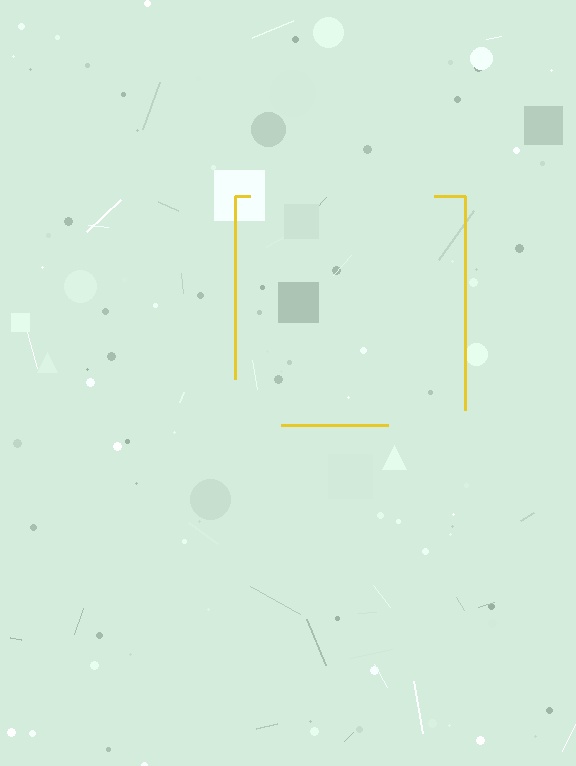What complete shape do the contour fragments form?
The contour fragments form a square.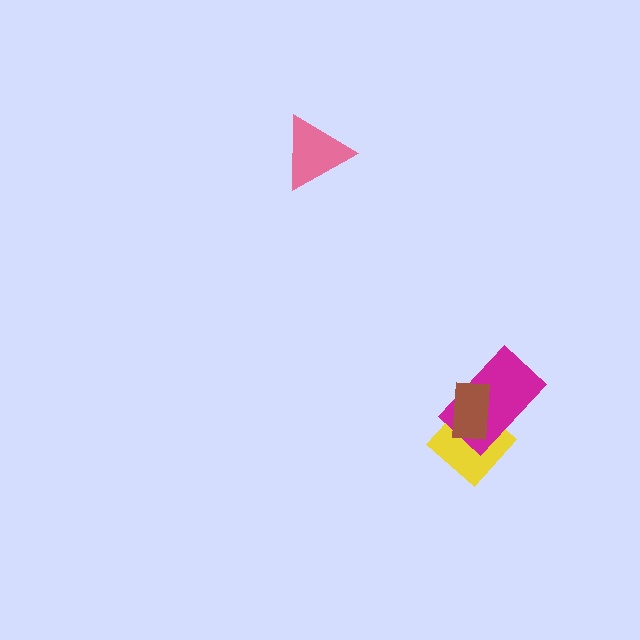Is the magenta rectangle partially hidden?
Yes, it is partially covered by another shape.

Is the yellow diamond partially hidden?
Yes, it is partially covered by another shape.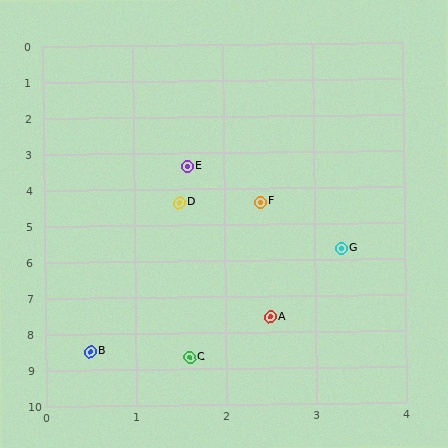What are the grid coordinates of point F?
Point F is at approximately (2.4, 4.4).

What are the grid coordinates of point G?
Point G is at approximately (3.3, 5.7).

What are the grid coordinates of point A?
Point A is at approximately (2.5, 7.6).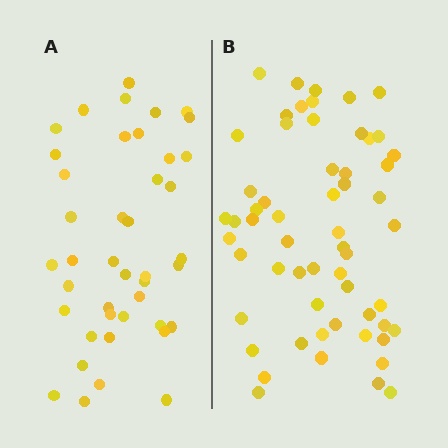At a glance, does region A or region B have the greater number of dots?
Region B (the right region) has more dots.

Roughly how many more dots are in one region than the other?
Region B has approximately 15 more dots than region A.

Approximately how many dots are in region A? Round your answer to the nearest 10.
About 40 dots. (The exact count is 42, which rounds to 40.)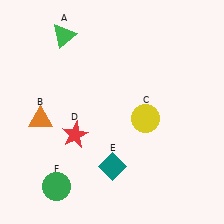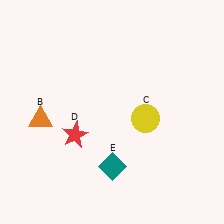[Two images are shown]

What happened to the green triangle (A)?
The green triangle (A) was removed in Image 2. It was in the top-left area of Image 1.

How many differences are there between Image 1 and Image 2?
There are 2 differences between the two images.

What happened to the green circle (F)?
The green circle (F) was removed in Image 2. It was in the bottom-left area of Image 1.